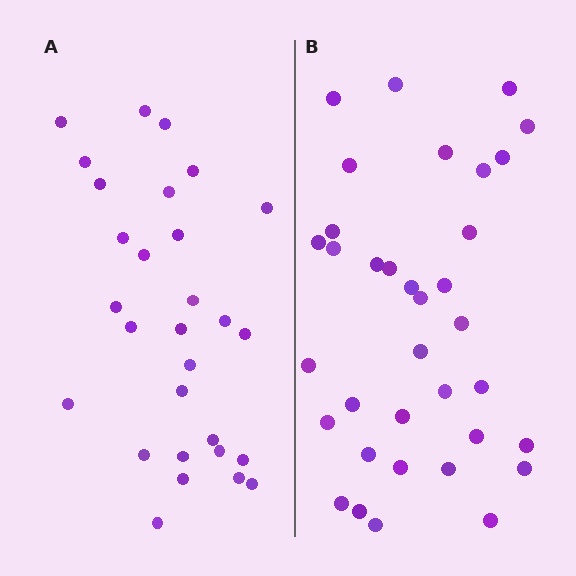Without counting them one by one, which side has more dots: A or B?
Region B (the right region) has more dots.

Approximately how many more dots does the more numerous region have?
Region B has about 6 more dots than region A.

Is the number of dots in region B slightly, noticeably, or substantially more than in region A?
Region B has only slightly more — the two regions are fairly close. The ratio is roughly 1.2 to 1.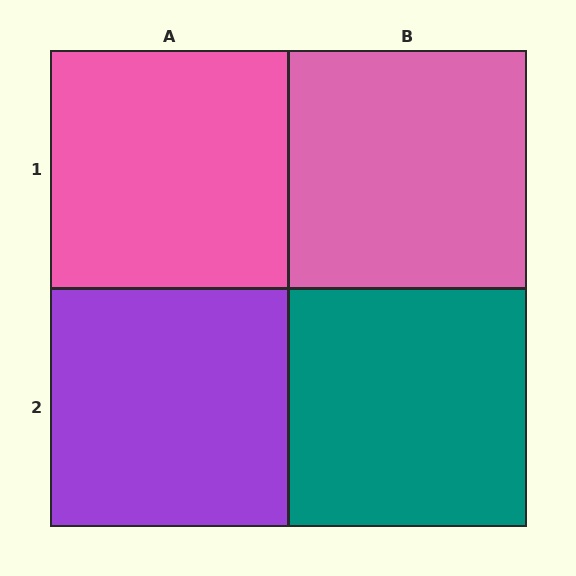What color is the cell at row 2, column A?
Purple.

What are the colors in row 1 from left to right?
Pink, pink.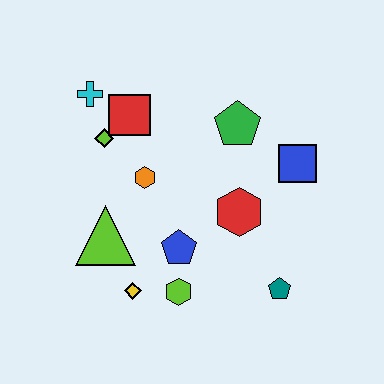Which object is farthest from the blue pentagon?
The cyan cross is farthest from the blue pentagon.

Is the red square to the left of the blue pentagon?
Yes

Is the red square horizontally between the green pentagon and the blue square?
No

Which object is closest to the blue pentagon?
The lime hexagon is closest to the blue pentagon.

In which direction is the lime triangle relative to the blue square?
The lime triangle is to the left of the blue square.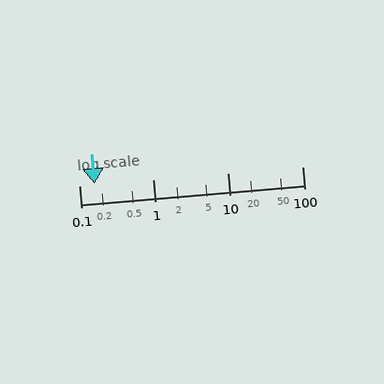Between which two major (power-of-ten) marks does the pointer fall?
The pointer is between 0.1 and 1.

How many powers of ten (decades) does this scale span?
The scale spans 3 decades, from 0.1 to 100.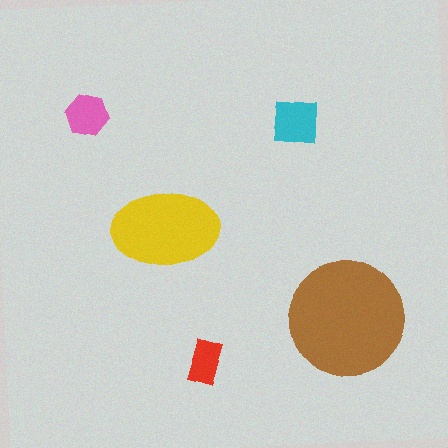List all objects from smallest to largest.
The red rectangle, the pink hexagon, the cyan square, the yellow ellipse, the brown circle.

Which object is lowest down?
The red rectangle is bottommost.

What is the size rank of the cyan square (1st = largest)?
3rd.